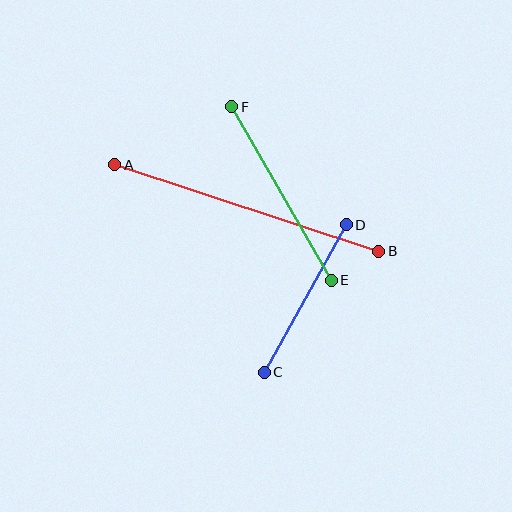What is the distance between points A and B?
The distance is approximately 278 pixels.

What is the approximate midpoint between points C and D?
The midpoint is at approximately (305, 299) pixels.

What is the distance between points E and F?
The distance is approximately 200 pixels.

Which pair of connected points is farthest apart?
Points A and B are farthest apart.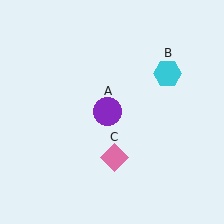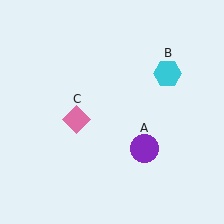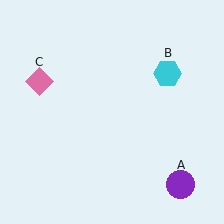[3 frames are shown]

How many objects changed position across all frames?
2 objects changed position: purple circle (object A), pink diamond (object C).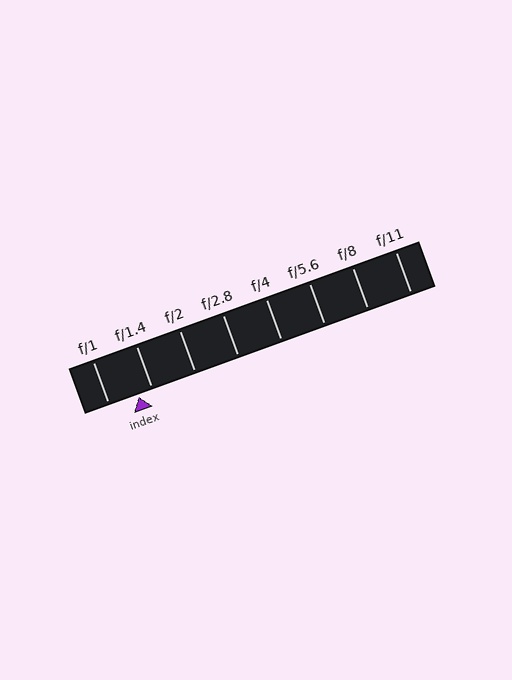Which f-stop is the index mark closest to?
The index mark is closest to f/1.4.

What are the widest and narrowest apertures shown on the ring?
The widest aperture shown is f/1 and the narrowest is f/11.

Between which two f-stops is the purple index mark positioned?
The index mark is between f/1 and f/1.4.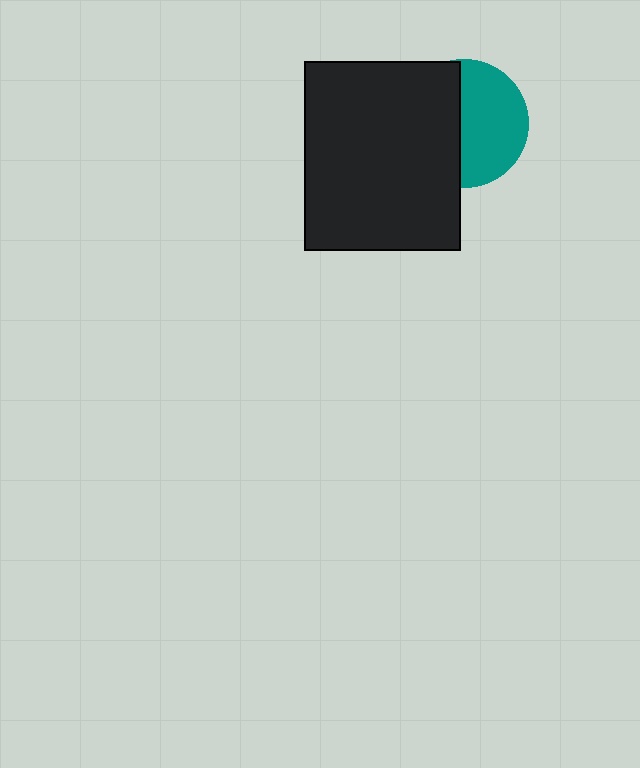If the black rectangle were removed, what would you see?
You would see the complete teal circle.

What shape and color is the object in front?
The object in front is a black rectangle.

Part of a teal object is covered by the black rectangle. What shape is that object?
It is a circle.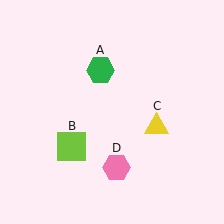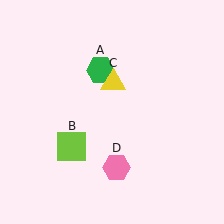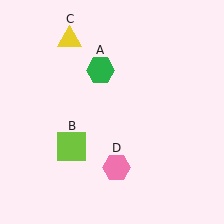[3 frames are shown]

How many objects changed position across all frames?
1 object changed position: yellow triangle (object C).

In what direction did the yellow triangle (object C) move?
The yellow triangle (object C) moved up and to the left.